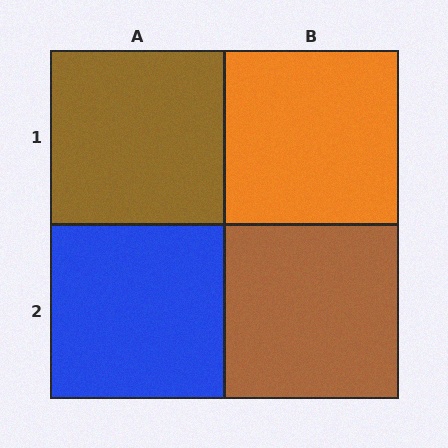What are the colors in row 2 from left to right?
Blue, brown.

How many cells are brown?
2 cells are brown.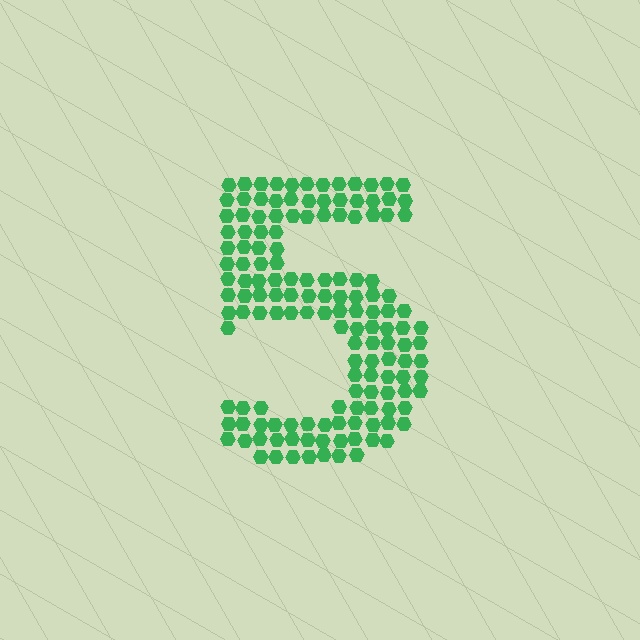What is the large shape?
The large shape is the digit 5.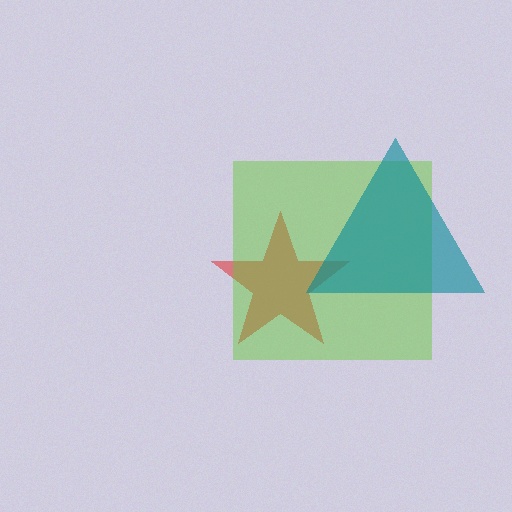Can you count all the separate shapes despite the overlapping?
Yes, there are 3 separate shapes.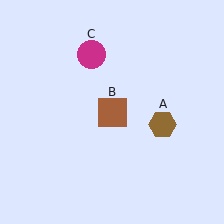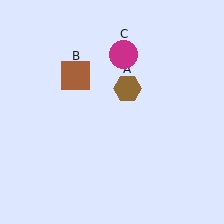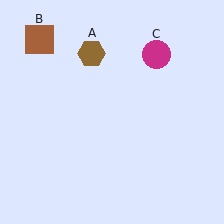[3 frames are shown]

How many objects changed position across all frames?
3 objects changed position: brown hexagon (object A), brown square (object B), magenta circle (object C).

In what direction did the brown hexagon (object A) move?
The brown hexagon (object A) moved up and to the left.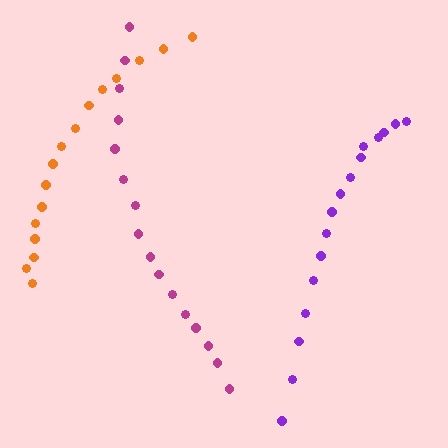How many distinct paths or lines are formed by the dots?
There are 3 distinct paths.